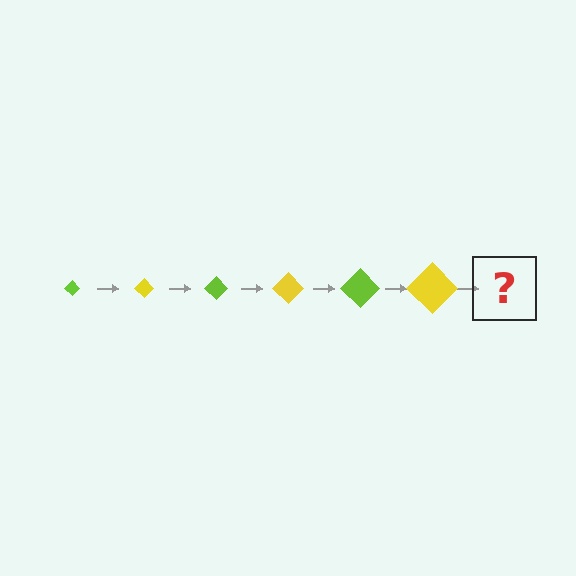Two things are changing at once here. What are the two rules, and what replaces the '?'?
The two rules are that the diamond grows larger each step and the color cycles through lime and yellow. The '?' should be a lime diamond, larger than the previous one.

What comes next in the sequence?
The next element should be a lime diamond, larger than the previous one.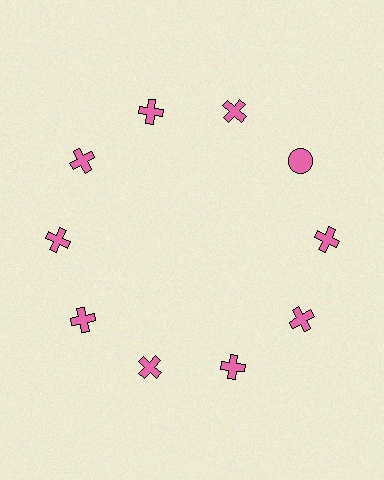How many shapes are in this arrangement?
There are 10 shapes arranged in a ring pattern.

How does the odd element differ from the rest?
It has a different shape: circle instead of cross.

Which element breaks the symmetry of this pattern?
The pink circle at roughly the 2 o'clock position breaks the symmetry. All other shapes are pink crosses.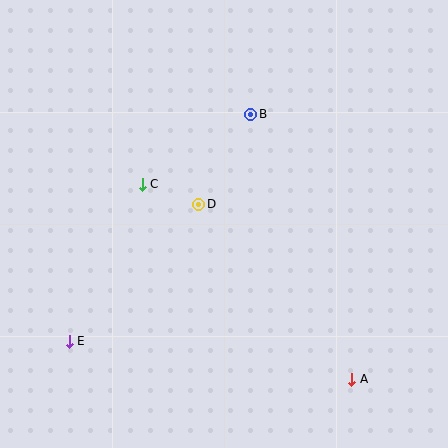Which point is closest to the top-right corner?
Point B is closest to the top-right corner.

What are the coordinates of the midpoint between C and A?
The midpoint between C and A is at (247, 282).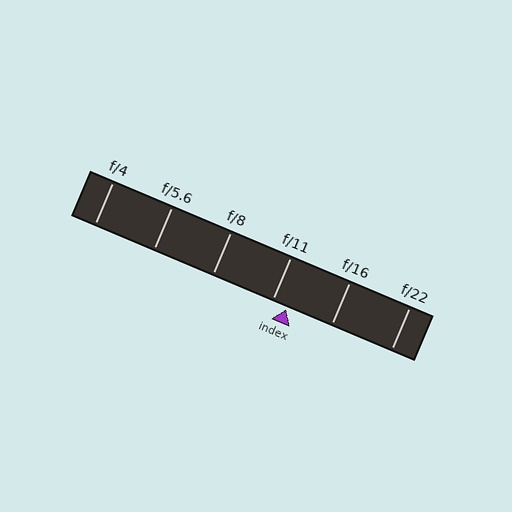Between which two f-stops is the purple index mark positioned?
The index mark is between f/11 and f/16.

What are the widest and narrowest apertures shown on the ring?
The widest aperture shown is f/4 and the narrowest is f/22.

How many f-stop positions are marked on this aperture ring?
There are 6 f-stop positions marked.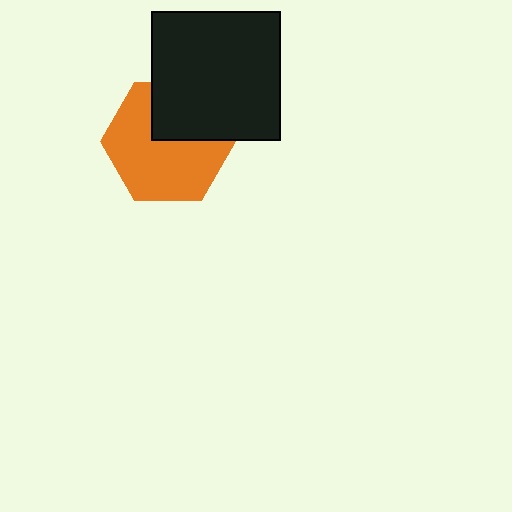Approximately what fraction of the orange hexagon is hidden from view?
Roughly 33% of the orange hexagon is hidden behind the black square.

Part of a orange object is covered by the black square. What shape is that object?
It is a hexagon.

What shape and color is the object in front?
The object in front is a black square.